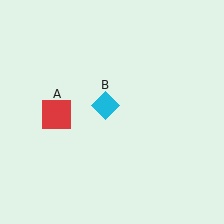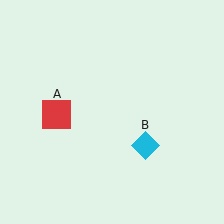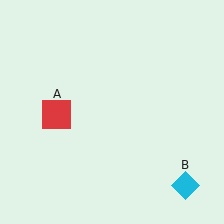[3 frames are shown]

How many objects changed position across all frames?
1 object changed position: cyan diamond (object B).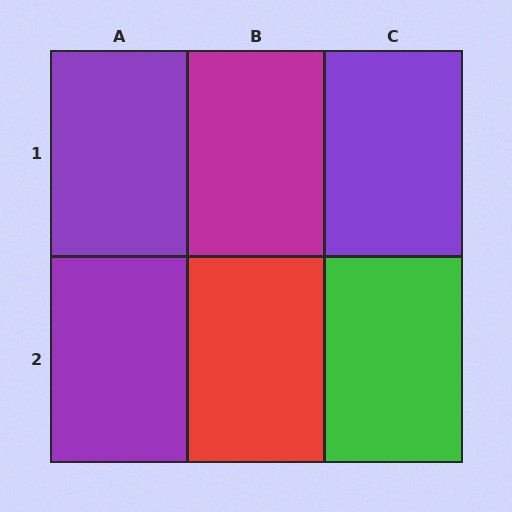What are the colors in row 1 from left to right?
Purple, magenta, purple.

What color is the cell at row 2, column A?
Purple.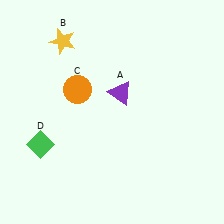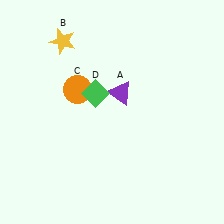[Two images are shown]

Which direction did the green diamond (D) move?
The green diamond (D) moved right.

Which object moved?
The green diamond (D) moved right.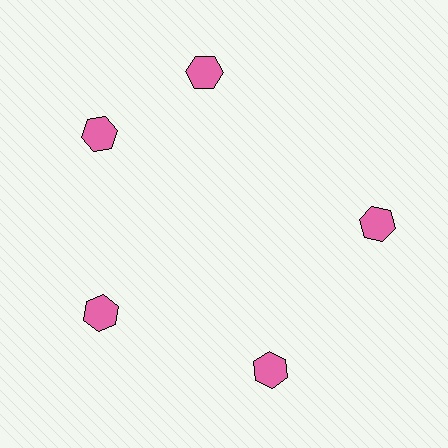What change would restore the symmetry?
The symmetry would be restored by rotating it back into even spacing with its neighbors so that all 5 hexagons sit at equal angles and equal distance from the center.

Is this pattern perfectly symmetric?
No. The 5 pink hexagons are arranged in a ring, but one element near the 1 o'clock position is rotated out of alignment along the ring, breaking the 5-fold rotational symmetry.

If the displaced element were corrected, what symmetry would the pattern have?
It would have 5-fold rotational symmetry — the pattern would map onto itself every 72 degrees.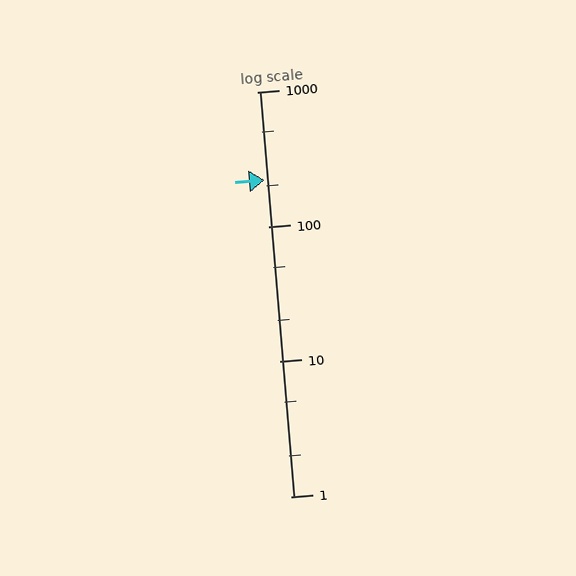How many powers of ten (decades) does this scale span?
The scale spans 3 decades, from 1 to 1000.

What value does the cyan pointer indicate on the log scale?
The pointer indicates approximately 220.